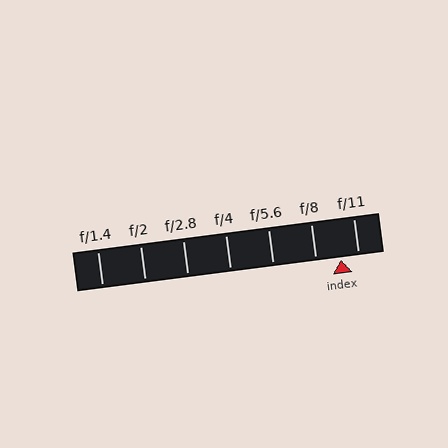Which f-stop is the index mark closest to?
The index mark is closest to f/11.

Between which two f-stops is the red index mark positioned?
The index mark is between f/8 and f/11.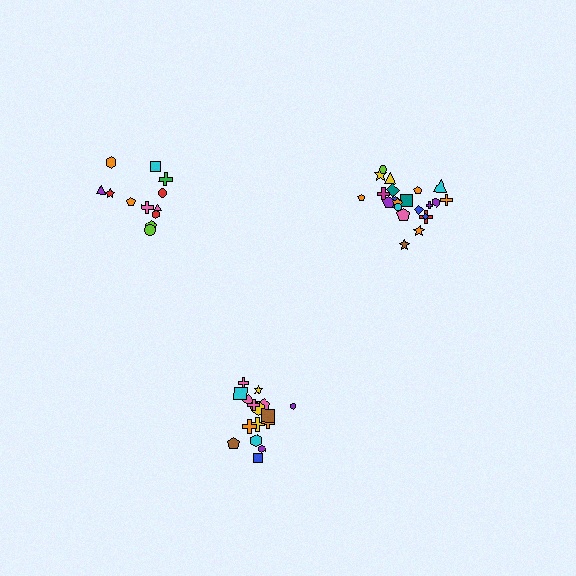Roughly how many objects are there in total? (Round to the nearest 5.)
Roughly 50 objects in total.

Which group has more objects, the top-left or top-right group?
The top-right group.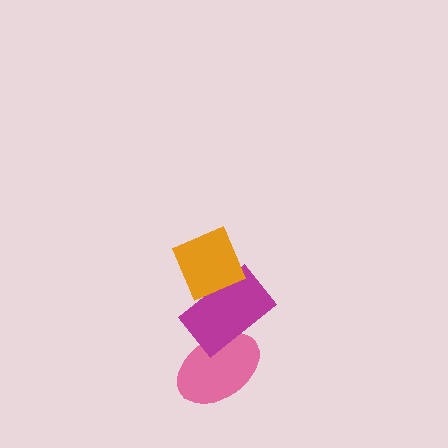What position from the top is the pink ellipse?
The pink ellipse is 3rd from the top.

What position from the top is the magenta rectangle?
The magenta rectangle is 2nd from the top.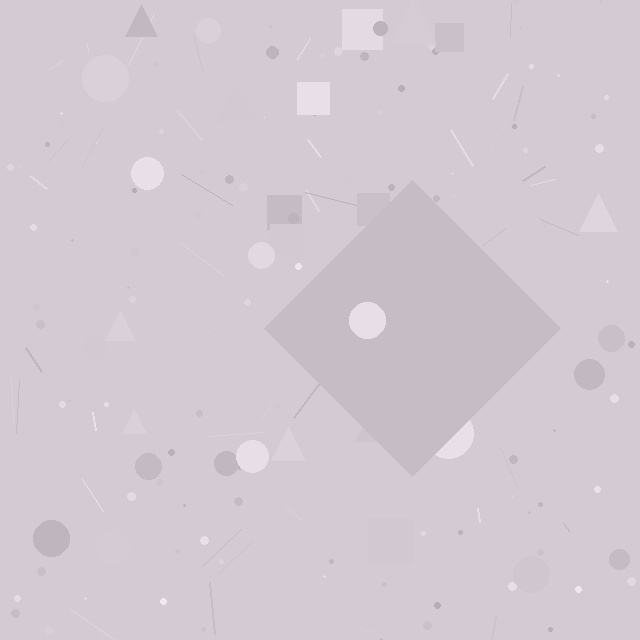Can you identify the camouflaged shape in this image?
The camouflaged shape is a diamond.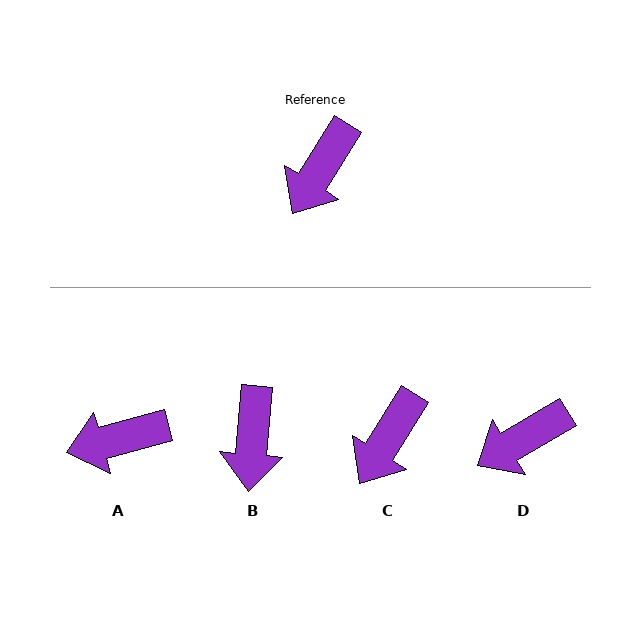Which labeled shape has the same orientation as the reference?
C.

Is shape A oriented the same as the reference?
No, it is off by about 43 degrees.